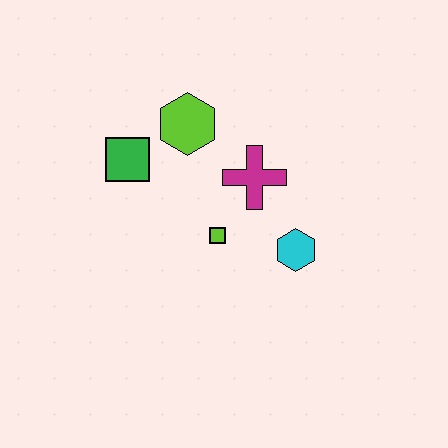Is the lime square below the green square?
Yes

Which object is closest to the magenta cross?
The lime square is closest to the magenta cross.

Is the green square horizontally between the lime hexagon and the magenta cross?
No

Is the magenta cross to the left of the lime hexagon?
No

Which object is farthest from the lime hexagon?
The cyan hexagon is farthest from the lime hexagon.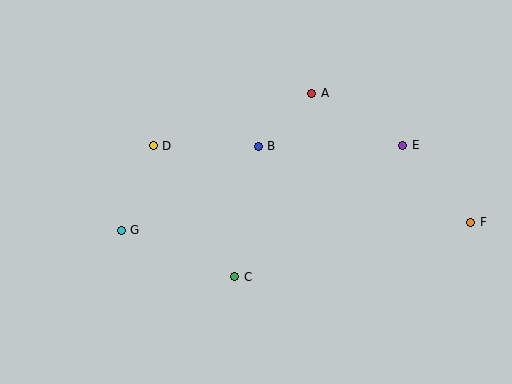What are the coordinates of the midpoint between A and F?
The midpoint between A and F is at (391, 158).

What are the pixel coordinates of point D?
Point D is at (153, 146).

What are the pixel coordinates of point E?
Point E is at (403, 145).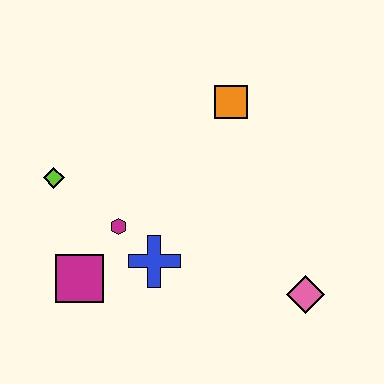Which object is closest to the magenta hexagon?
The blue cross is closest to the magenta hexagon.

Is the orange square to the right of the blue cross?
Yes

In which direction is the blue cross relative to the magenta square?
The blue cross is to the right of the magenta square.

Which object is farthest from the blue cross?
The orange square is farthest from the blue cross.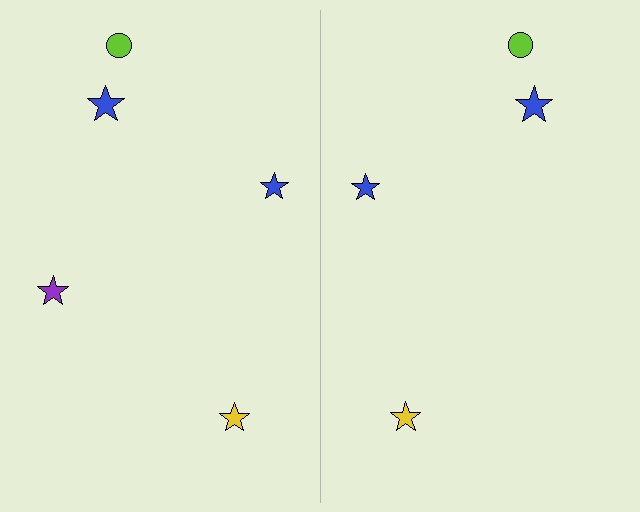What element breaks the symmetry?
A purple star is missing from the right side.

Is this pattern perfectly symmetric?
No, the pattern is not perfectly symmetric. A purple star is missing from the right side.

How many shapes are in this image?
There are 9 shapes in this image.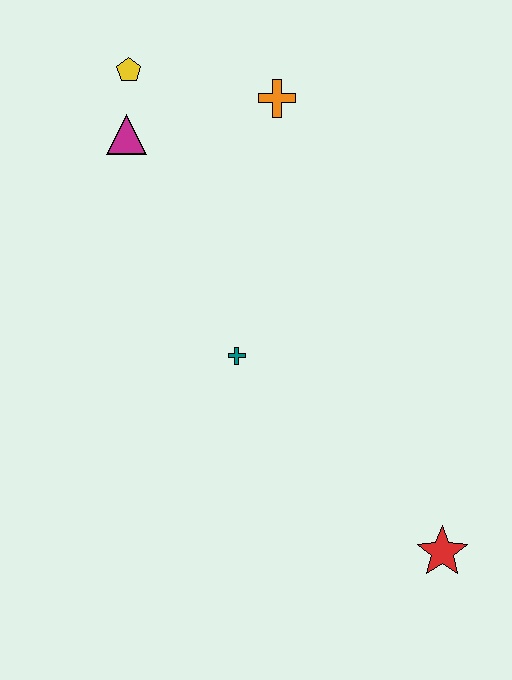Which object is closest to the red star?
The teal cross is closest to the red star.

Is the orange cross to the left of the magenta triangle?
No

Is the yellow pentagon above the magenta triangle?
Yes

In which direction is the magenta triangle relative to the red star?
The magenta triangle is above the red star.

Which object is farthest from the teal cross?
The yellow pentagon is farthest from the teal cross.